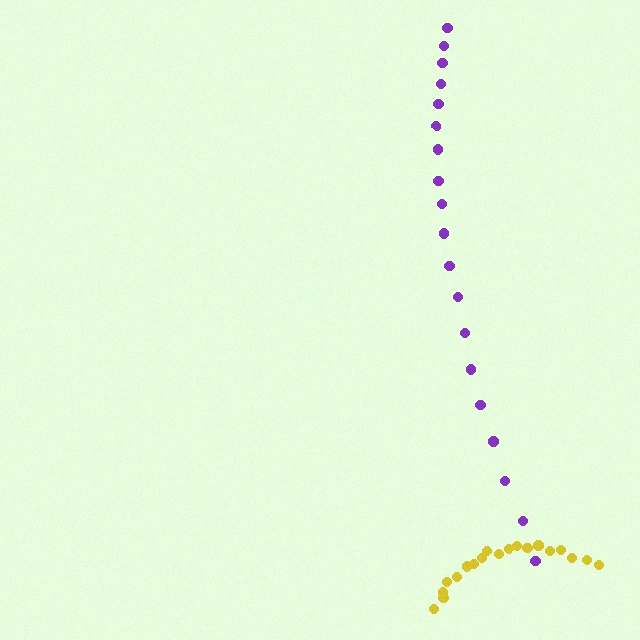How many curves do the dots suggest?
There are 2 distinct paths.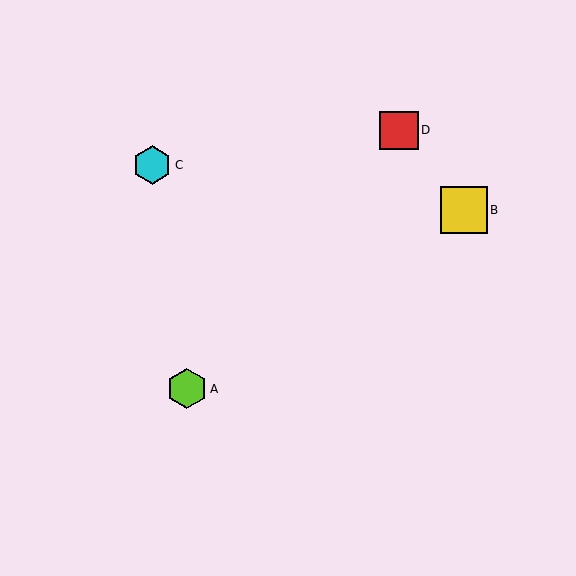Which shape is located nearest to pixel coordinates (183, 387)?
The lime hexagon (labeled A) at (187, 389) is nearest to that location.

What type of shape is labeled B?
Shape B is a yellow square.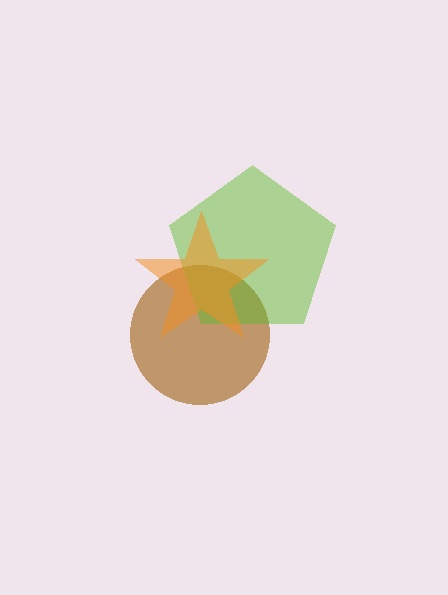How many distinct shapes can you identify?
There are 3 distinct shapes: a brown circle, a lime pentagon, an orange star.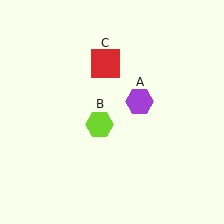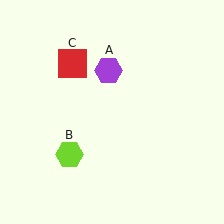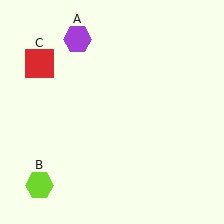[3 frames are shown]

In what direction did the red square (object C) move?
The red square (object C) moved left.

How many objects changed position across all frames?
3 objects changed position: purple hexagon (object A), lime hexagon (object B), red square (object C).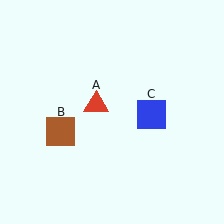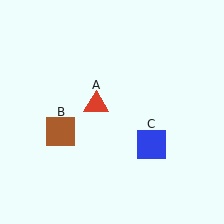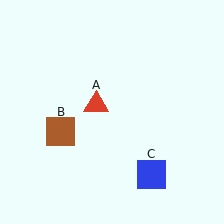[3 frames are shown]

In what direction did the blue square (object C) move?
The blue square (object C) moved down.